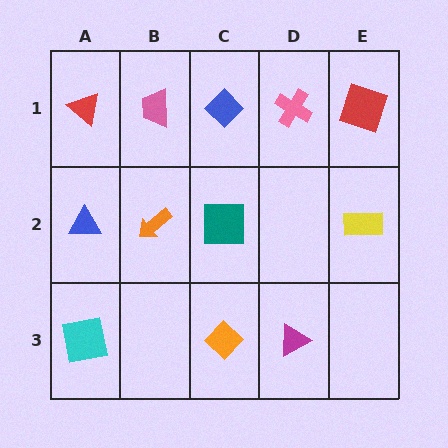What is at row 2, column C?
A teal square.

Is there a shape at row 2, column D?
No, that cell is empty.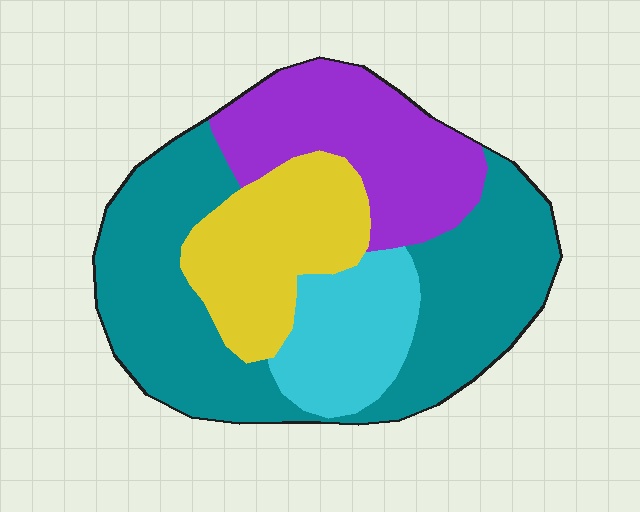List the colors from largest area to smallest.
From largest to smallest: teal, purple, yellow, cyan.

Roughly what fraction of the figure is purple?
Purple covers 22% of the figure.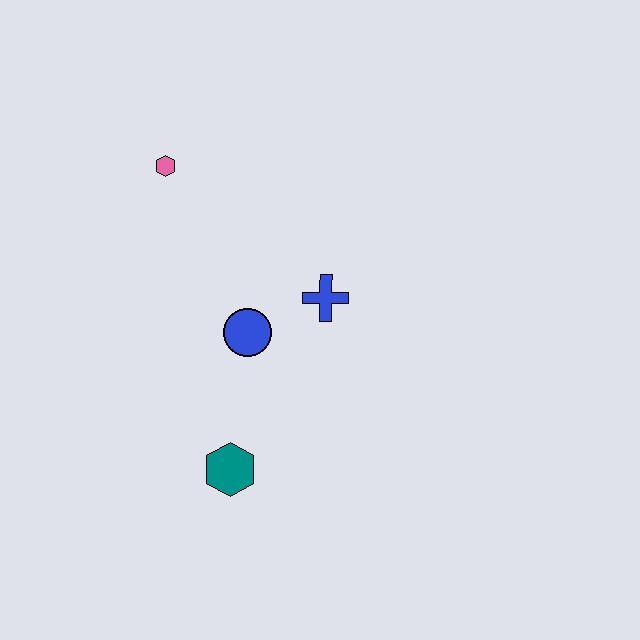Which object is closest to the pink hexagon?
The blue circle is closest to the pink hexagon.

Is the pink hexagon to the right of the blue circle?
No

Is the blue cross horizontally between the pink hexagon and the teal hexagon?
No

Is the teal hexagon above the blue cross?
No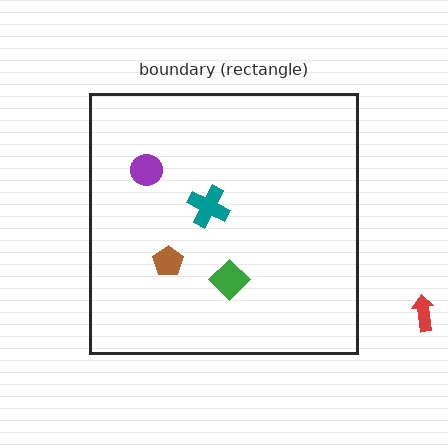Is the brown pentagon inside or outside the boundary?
Inside.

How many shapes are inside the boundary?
4 inside, 1 outside.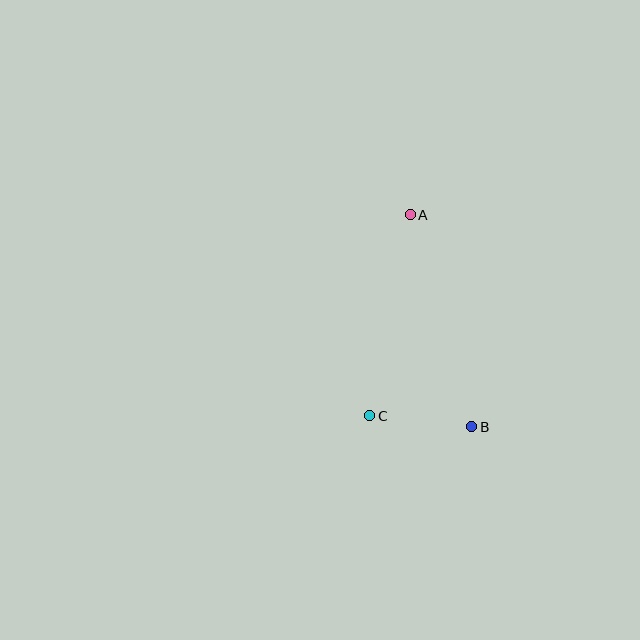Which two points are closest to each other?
Points B and C are closest to each other.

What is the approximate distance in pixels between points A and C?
The distance between A and C is approximately 205 pixels.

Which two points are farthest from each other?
Points A and B are farthest from each other.